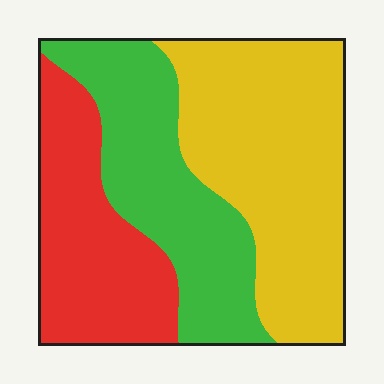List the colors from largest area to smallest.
From largest to smallest: yellow, green, red.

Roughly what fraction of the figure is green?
Green takes up about one third (1/3) of the figure.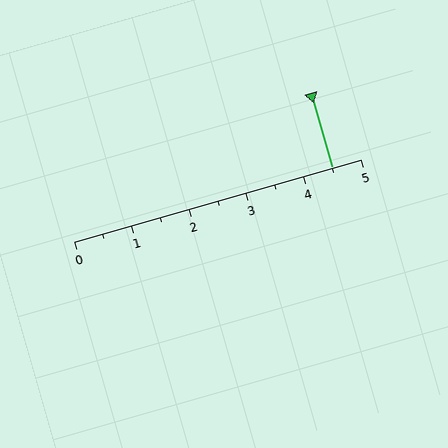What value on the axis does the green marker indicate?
The marker indicates approximately 4.5.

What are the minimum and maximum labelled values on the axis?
The axis runs from 0 to 5.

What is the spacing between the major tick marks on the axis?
The major ticks are spaced 1 apart.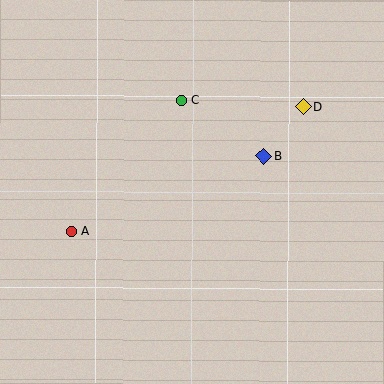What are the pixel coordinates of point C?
Point C is at (181, 100).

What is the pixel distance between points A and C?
The distance between A and C is 171 pixels.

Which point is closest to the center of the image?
Point B at (264, 156) is closest to the center.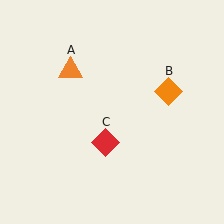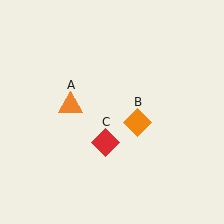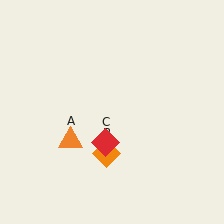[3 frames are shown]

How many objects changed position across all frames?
2 objects changed position: orange triangle (object A), orange diamond (object B).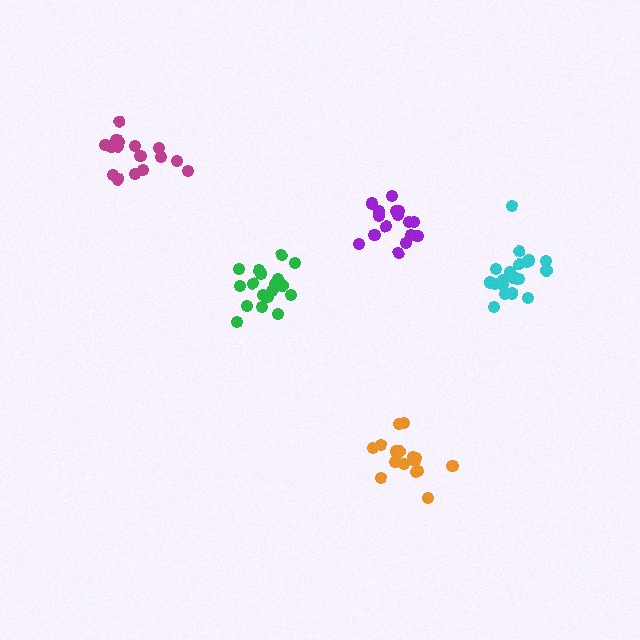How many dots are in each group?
Group 1: 16 dots, Group 2: 20 dots, Group 3: 19 dots, Group 4: 16 dots, Group 5: 19 dots (90 total).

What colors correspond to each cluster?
The clusters are colored: purple, green, magenta, orange, cyan.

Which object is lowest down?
The orange cluster is bottommost.